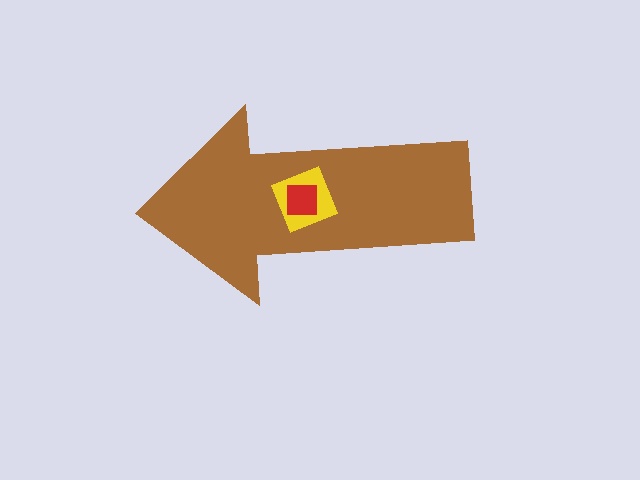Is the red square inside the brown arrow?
Yes.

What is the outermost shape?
The brown arrow.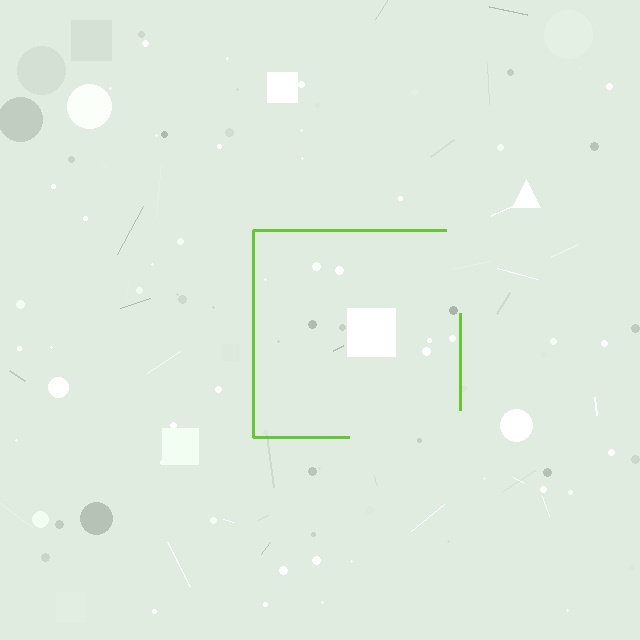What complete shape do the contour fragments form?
The contour fragments form a square.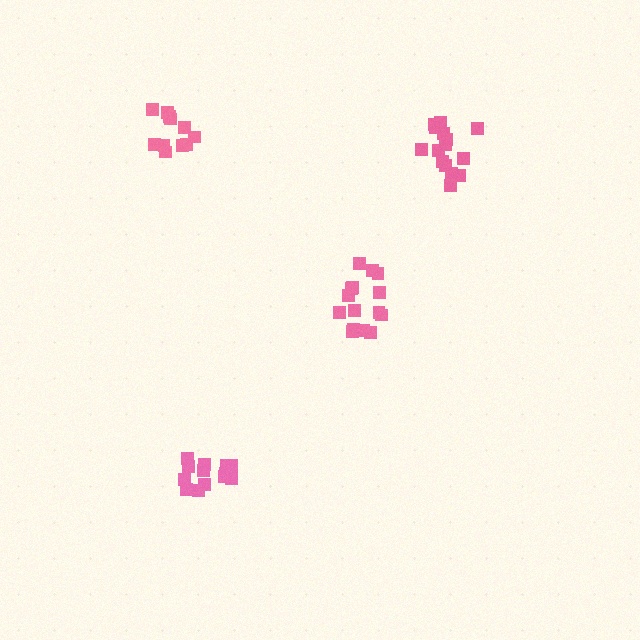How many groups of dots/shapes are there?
There are 4 groups.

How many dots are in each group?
Group 1: 11 dots, Group 2: 15 dots, Group 3: 13 dots, Group 4: 15 dots (54 total).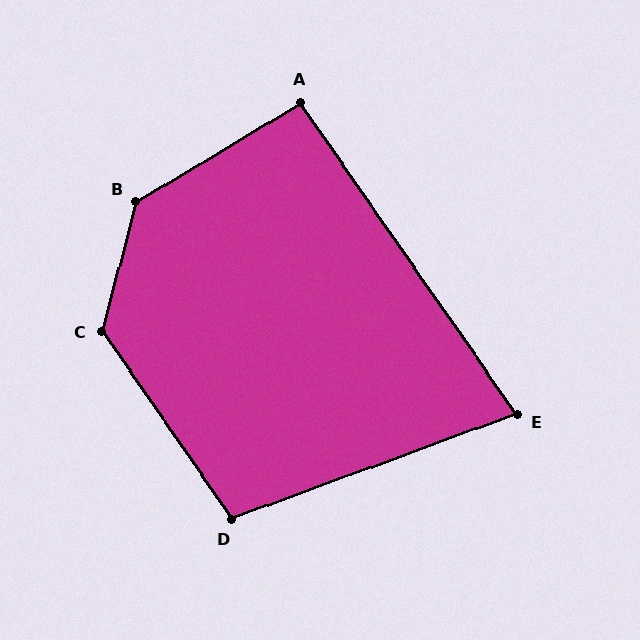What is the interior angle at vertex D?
Approximately 104 degrees (obtuse).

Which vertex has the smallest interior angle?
E, at approximately 76 degrees.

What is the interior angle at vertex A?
Approximately 94 degrees (approximately right).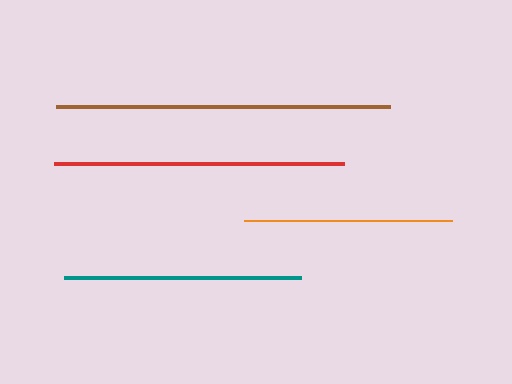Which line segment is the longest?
The brown line is the longest at approximately 334 pixels.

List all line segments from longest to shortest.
From longest to shortest: brown, red, teal, orange.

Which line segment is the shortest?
The orange line is the shortest at approximately 207 pixels.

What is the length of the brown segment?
The brown segment is approximately 334 pixels long.